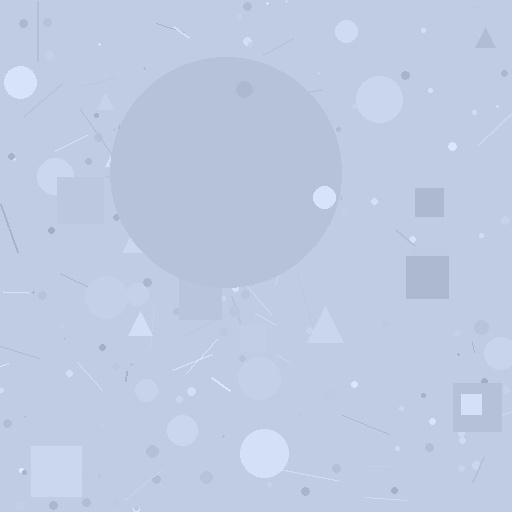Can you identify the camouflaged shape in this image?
The camouflaged shape is a circle.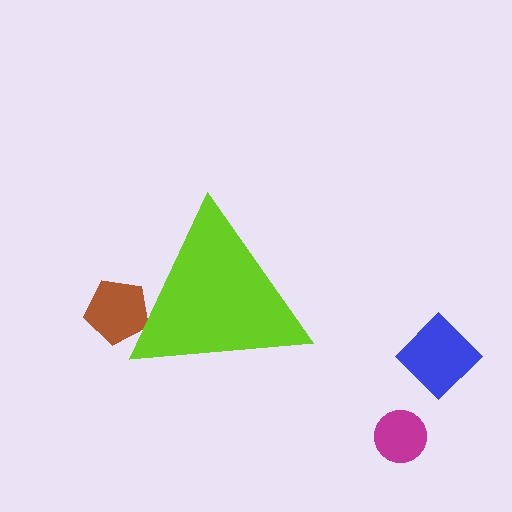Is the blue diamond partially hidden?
No, the blue diamond is fully visible.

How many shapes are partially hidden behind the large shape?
1 shape is partially hidden.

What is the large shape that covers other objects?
A lime triangle.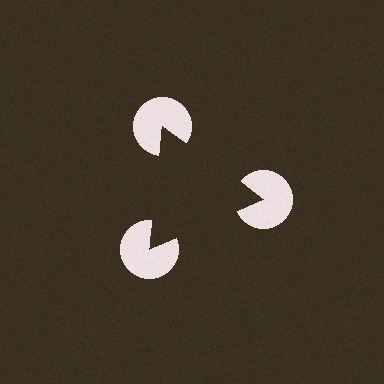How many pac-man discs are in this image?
There are 3 — one at each vertex of the illusory triangle.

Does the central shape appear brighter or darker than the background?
It typically appears slightly darker than the background, even though no actual brightness change is drawn.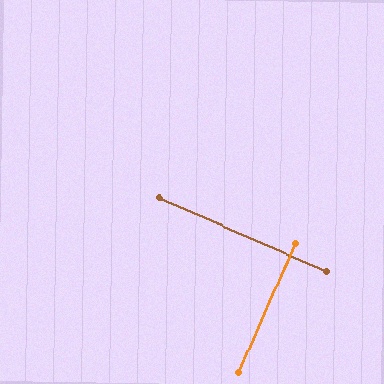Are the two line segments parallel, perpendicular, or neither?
Perpendicular — they meet at approximately 90°.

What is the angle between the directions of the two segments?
Approximately 90 degrees.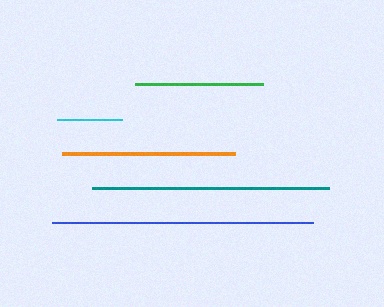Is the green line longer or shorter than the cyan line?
The green line is longer than the cyan line.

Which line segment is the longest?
The blue line is the longest at approximately 261 pixels.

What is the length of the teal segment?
The teal segment is approximately 237 pixels long.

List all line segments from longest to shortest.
From longest to shortest: blue, teal, orange, green, cyan.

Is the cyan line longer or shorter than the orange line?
The orange line is longer than the cyan line.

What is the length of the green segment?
The green segment is approximately 128 pixels long.